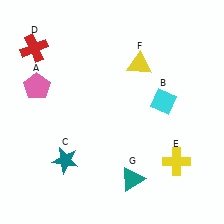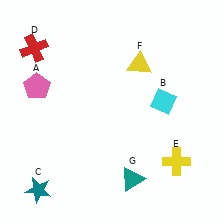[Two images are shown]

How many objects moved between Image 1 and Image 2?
1 object moved between the two images.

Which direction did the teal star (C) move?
The teal star (C) moved down.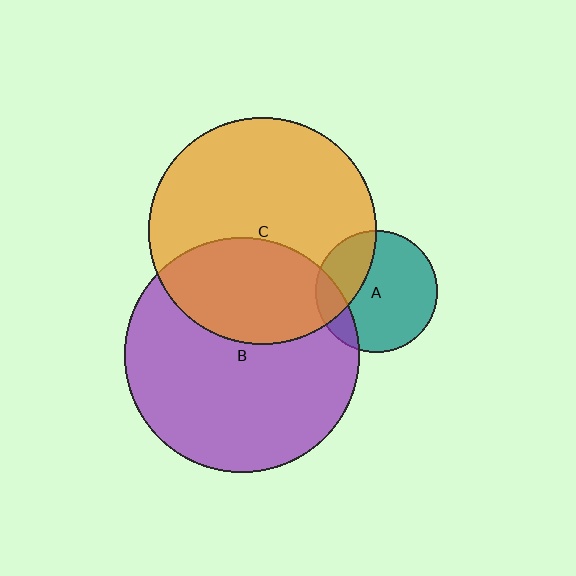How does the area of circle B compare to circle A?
Approximately 3.7 times.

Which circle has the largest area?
Circle B (purple).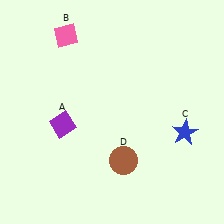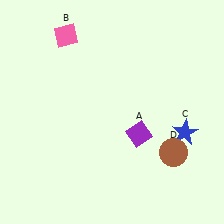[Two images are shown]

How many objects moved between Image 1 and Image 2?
2 objects moved between the two images.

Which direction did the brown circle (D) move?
The brown circle (D) moved right.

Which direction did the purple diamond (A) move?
The purple diamond (A) moved right.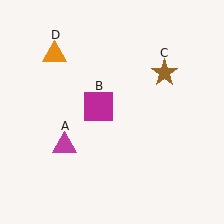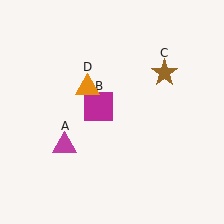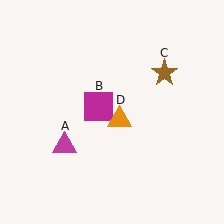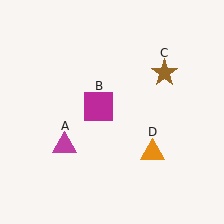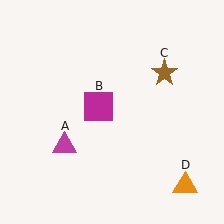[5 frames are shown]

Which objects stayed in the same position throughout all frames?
Magenta triangle (object A) and magenta square (object B) and brown star (object C) remained stationary.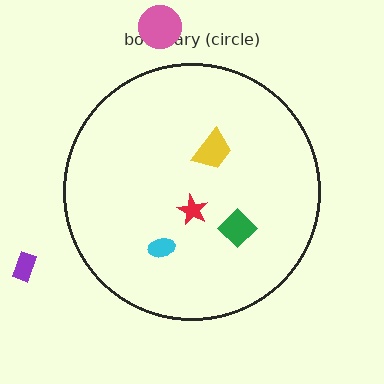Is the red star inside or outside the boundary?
Inside.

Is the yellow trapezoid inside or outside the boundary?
Inside.